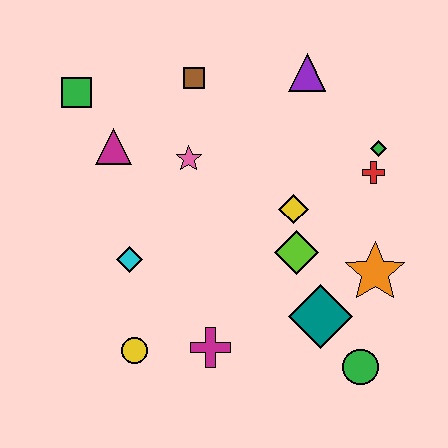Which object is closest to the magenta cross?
The yellow circle is closest to the magenta cross.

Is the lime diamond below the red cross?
Yes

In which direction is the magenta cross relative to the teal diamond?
The magenta cross is to the left of the teal diamond.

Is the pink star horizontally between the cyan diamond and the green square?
No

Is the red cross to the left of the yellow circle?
No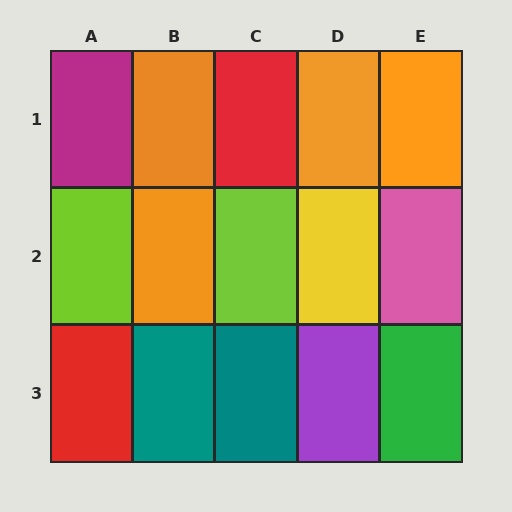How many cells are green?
1 cell is green.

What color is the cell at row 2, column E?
Pink.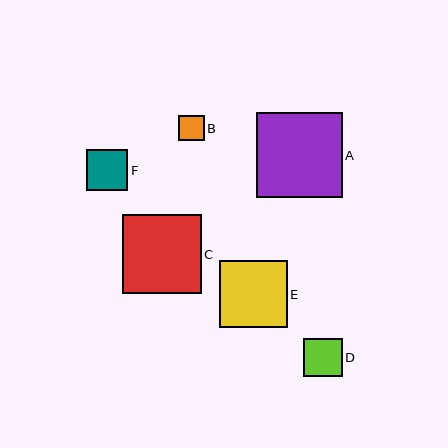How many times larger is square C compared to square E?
Square C is approximately 1.2 times the size of square E.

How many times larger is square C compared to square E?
Square C is approximately 1.2 times the size of square E.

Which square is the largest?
Square A is the largest with a size of approximately 86 pixels.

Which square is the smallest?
Square B is the smallest with a size of approximately 25 pixels.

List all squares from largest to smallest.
From largest to smallest: A, C, E, F, D, B.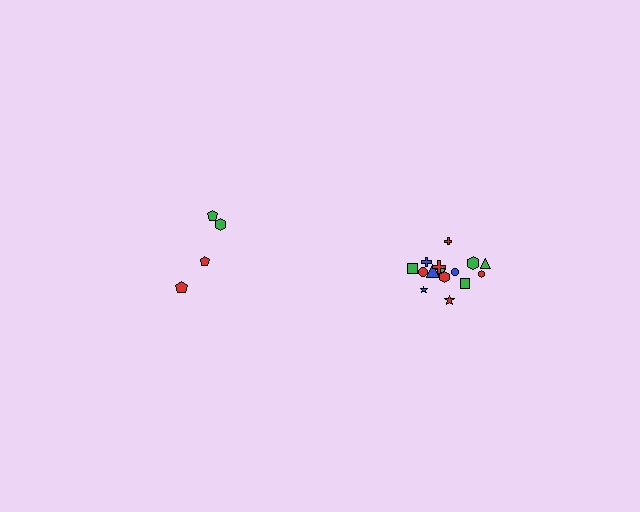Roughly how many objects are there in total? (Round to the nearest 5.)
Roughly 20 objects in total.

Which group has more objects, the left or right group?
The right group.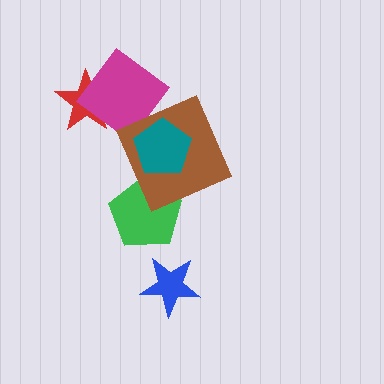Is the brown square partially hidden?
Yes, it is partially covered by another shape.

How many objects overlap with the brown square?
3 objects overlap with the brown square.